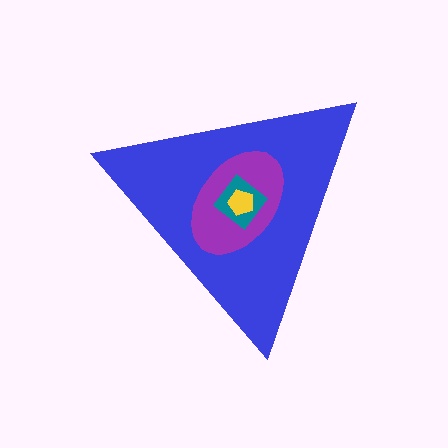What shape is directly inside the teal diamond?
The yellow pentagon.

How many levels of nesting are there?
4.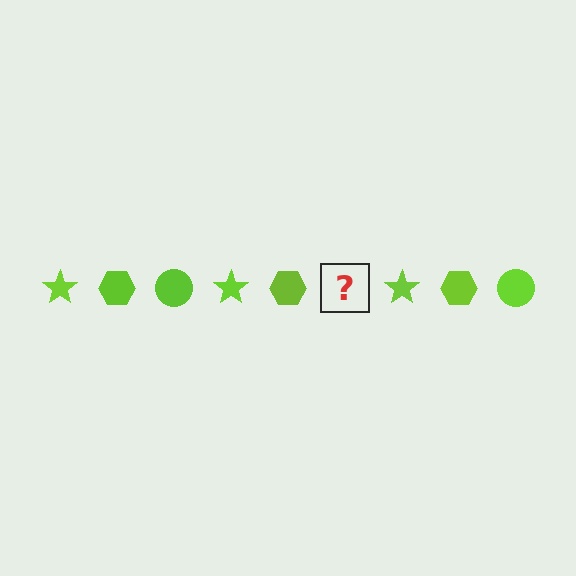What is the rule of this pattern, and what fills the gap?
The rule is that the pattern cycles through star, hexagon, circle shapes in lime. The gap should be filled with a lime circle.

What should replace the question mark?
The question mark should be replaced with a lime circle.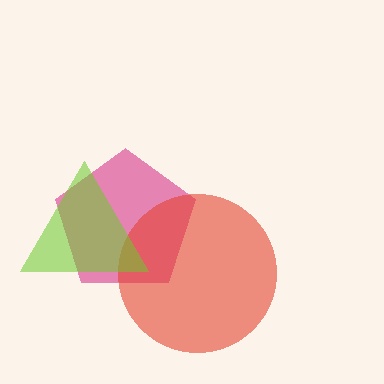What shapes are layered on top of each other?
The layered shapes are: a magenta pentagon, a red circle, a lime triangle.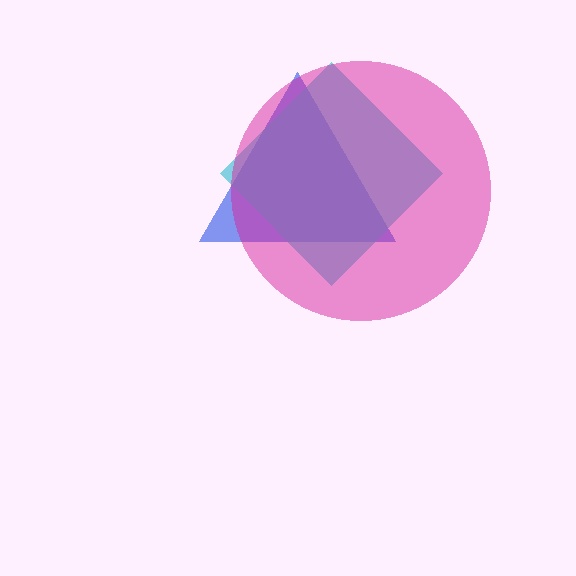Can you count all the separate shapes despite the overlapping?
Yes, there are 3 separate shapes.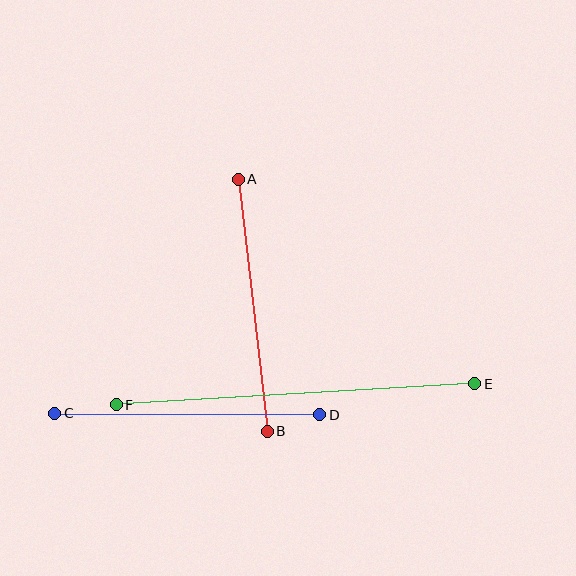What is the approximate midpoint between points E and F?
The midpoint is at approximately (296, 394) pixels.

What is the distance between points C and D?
The distance is approximately 265 pixels.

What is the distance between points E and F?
The distance is approximately 359 pixels.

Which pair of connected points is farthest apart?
Points E and F are farthest apart.